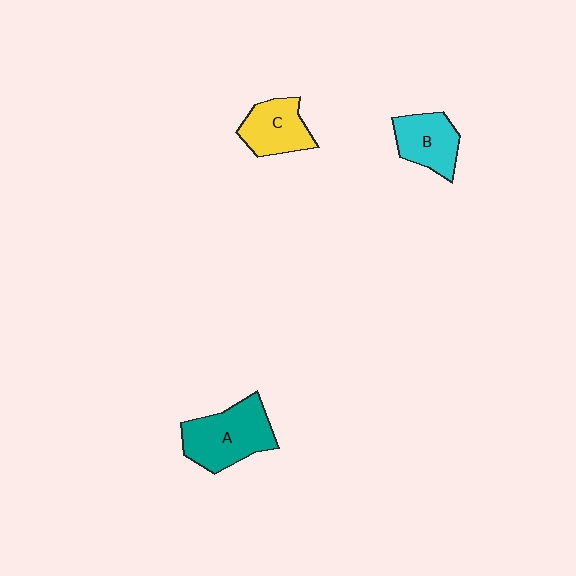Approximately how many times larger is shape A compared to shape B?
Approximately 1.4 times.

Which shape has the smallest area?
Shape B (cyan).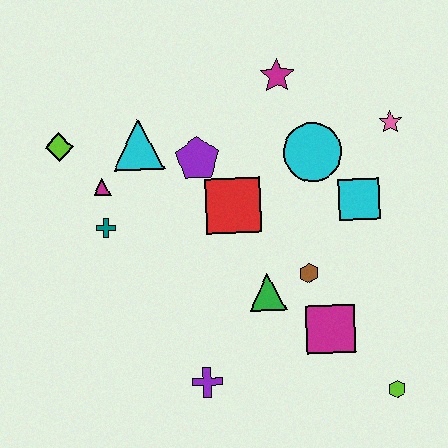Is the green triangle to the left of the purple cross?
No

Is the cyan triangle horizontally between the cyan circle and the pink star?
No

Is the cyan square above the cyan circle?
No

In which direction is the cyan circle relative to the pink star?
The cyan circle is to the left of the pink star.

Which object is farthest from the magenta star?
The lime hexagon is farthest from the magenta star.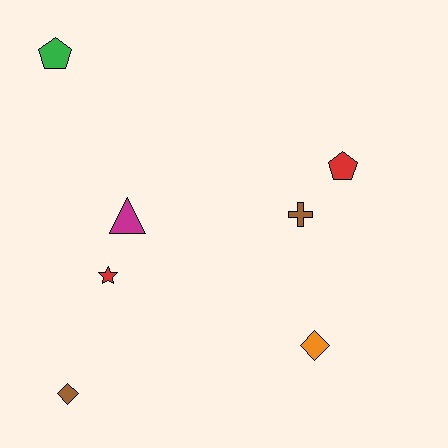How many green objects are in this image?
There is 1 green object.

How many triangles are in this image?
There is 1 triangle.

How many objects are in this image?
There are 7 objects.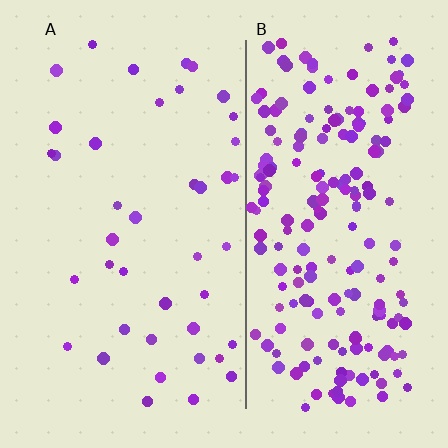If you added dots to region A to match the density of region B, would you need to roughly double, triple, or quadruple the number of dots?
Approximately quadruple.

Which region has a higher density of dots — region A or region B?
B (the right).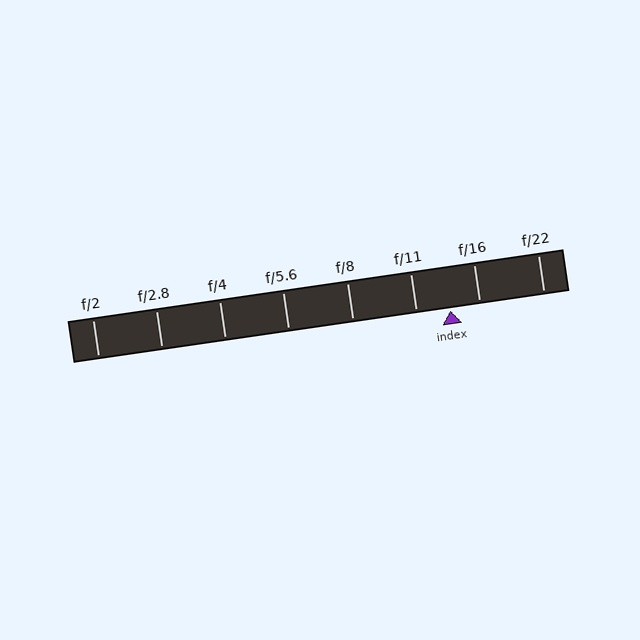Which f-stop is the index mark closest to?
The index mark is closest to f/16.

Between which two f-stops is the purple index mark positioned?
The index mark is between f/11 and f/16.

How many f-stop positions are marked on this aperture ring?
There are 8 f-stop positions marked.